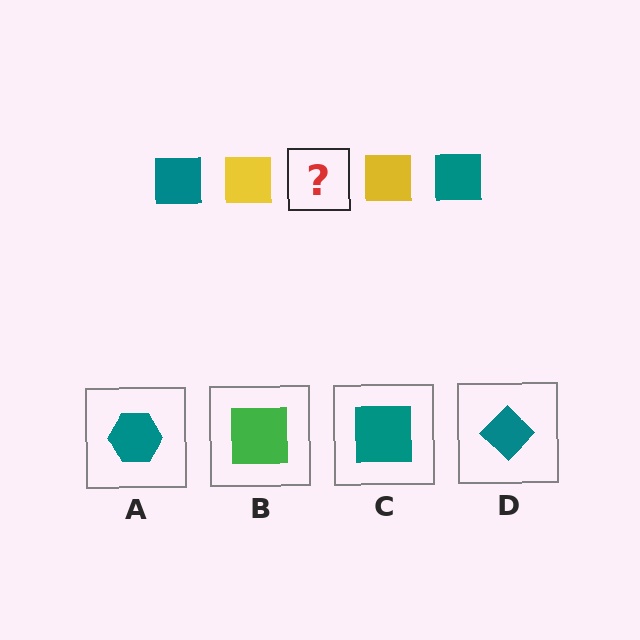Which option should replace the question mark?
Option C.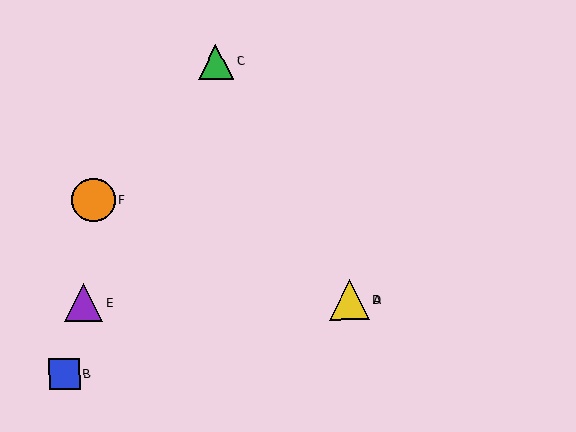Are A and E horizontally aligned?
Yes, both are at y≈300.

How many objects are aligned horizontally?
3 objects (A, D, E) are aligned horizontally.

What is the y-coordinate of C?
Object C is at y≈61.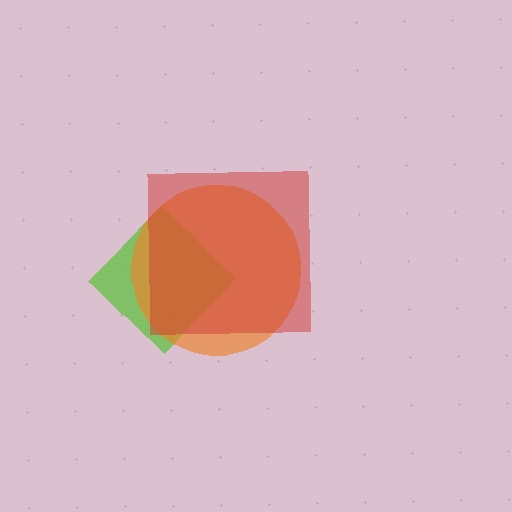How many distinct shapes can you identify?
There are 3 distinct shapes: a lime diamond, an orange circle, a red square.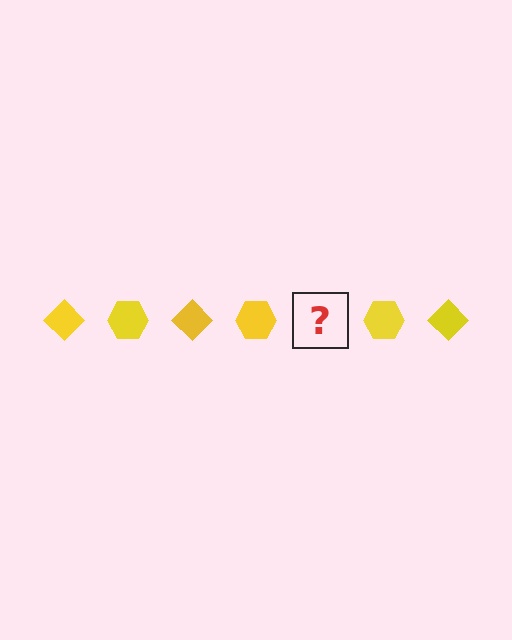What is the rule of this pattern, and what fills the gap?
The rule is that the pattern cycles through diamond, hexagon shapes in yellow. The gap should be filled with a yellow diamond.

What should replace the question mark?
The question mark should be replaced with a yellow diamond.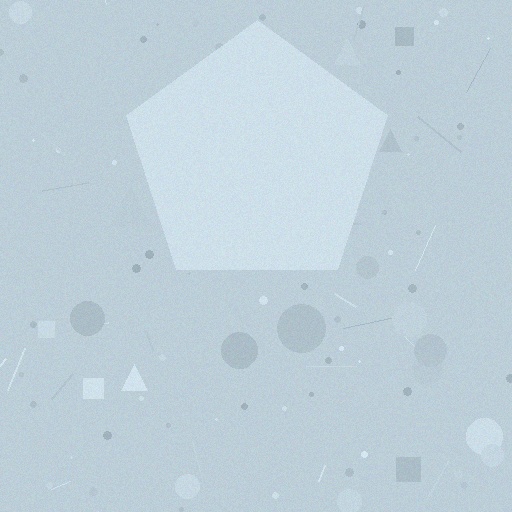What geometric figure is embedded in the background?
A pentagon is embedded in the background.